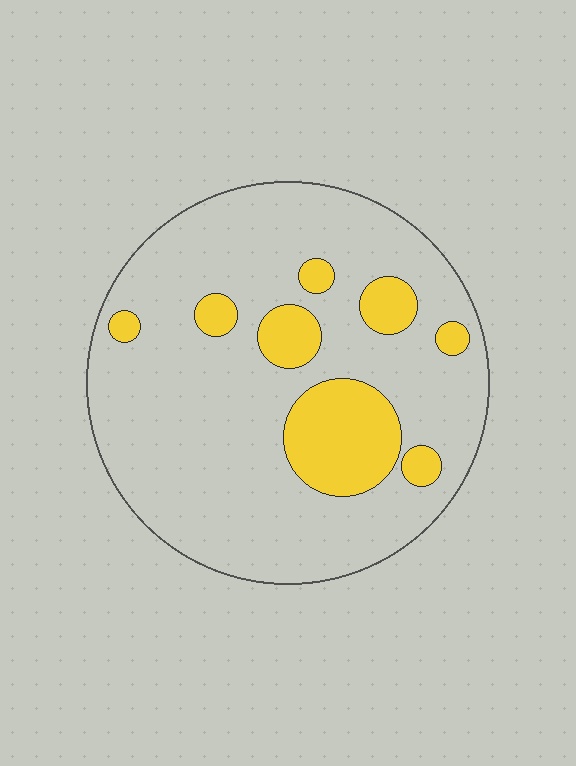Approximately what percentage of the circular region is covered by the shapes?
Approximately 20%.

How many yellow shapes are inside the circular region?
8.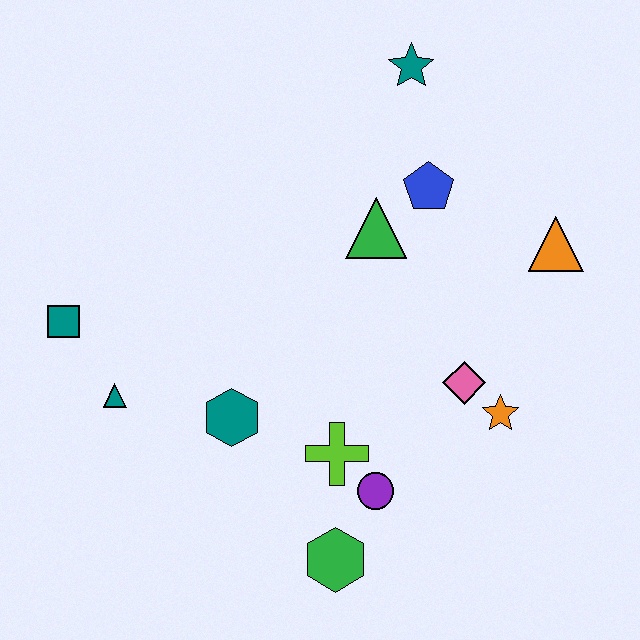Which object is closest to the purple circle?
The lime cross is closest to the purple circle.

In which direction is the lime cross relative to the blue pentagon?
The lime cross is below the blue pentagon.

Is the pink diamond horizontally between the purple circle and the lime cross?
No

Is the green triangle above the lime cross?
Yes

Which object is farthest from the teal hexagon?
The teal star is farthest from the teal hexagon.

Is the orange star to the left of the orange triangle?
Yes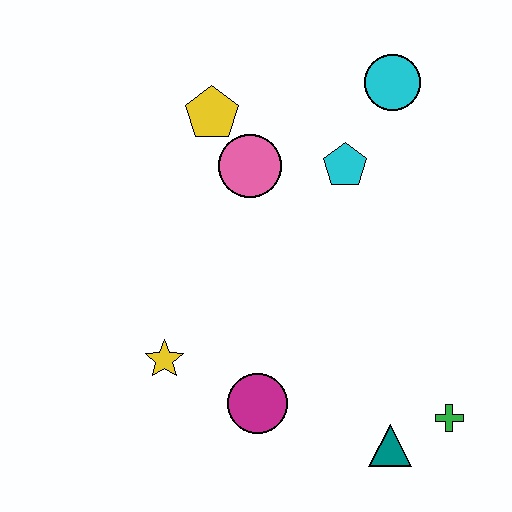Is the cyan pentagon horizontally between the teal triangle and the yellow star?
Yes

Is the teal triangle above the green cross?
No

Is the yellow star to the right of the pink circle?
No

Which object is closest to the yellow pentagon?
The pink circle is closest to the yellow pentagon.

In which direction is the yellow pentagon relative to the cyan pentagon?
The yellow pentagon is to the left of the cyan pentagon.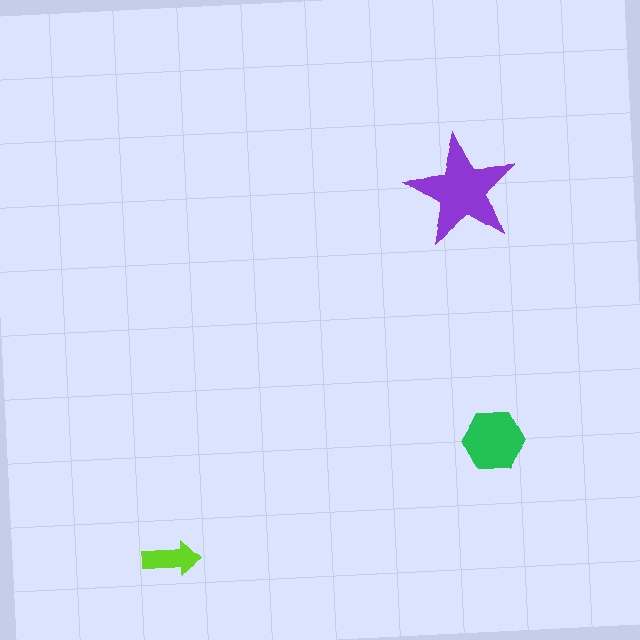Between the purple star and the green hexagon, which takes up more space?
The purple star.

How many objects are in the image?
There are 3 objects in the image.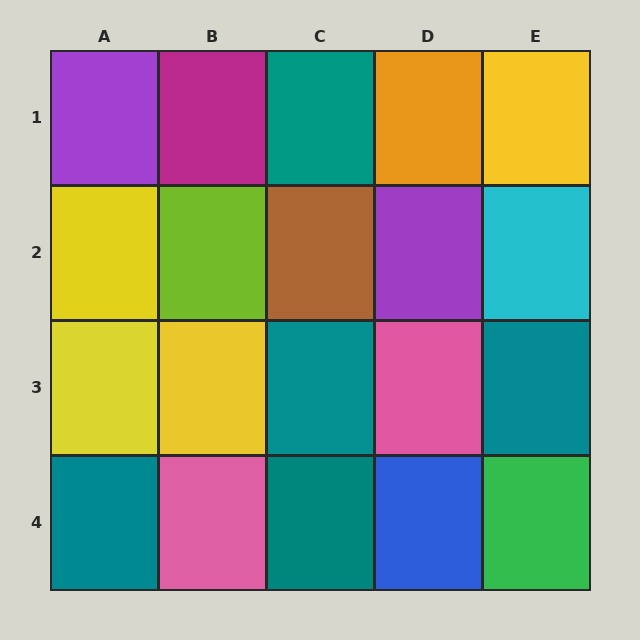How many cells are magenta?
1 cell is magenta.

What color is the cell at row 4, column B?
Pink.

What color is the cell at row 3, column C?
Teal.